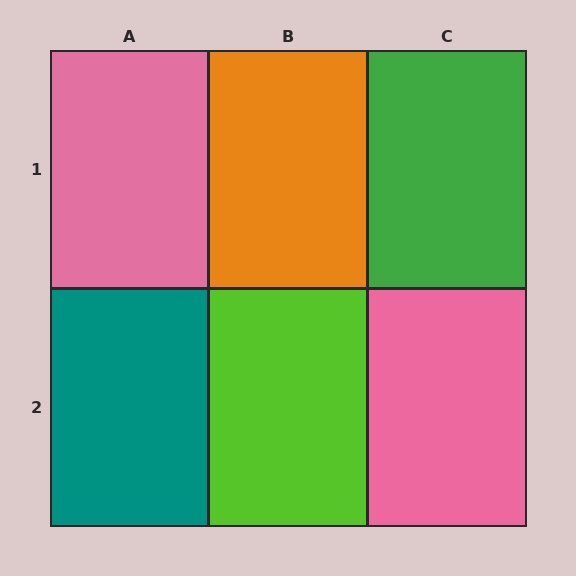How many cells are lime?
1 cell is lime.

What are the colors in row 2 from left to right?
Teal, lime, pink.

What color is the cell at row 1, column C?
Green.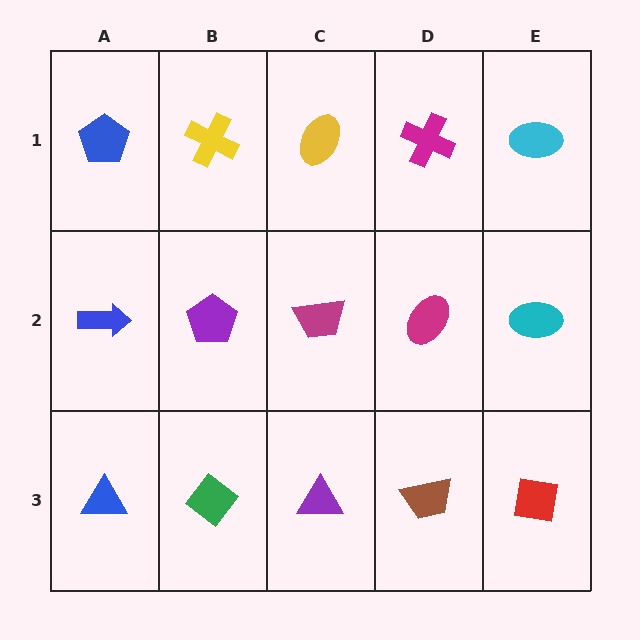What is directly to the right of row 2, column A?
A purple pentagon.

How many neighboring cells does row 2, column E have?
3.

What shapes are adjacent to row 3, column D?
A magenta ellipse (row 2, column D), a purple triangle (row 3, column C), a red square (row 3, column E).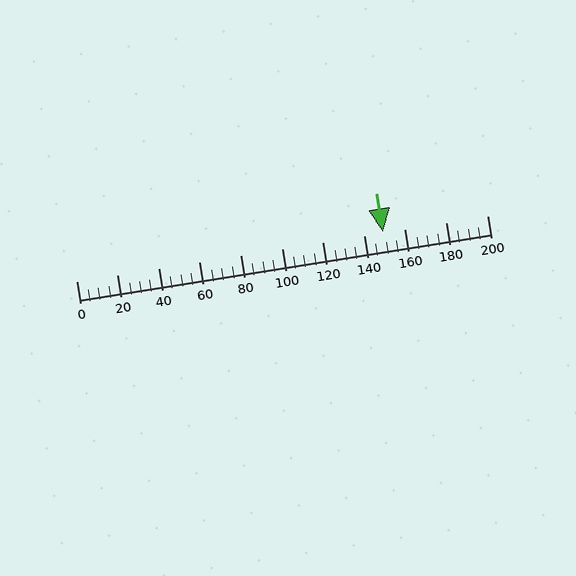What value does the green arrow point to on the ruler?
The green arrow points to approximately 149.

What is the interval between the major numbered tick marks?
The major tick marks are spaced 20 units apart.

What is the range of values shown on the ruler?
The ruler shows values from 0 to 200.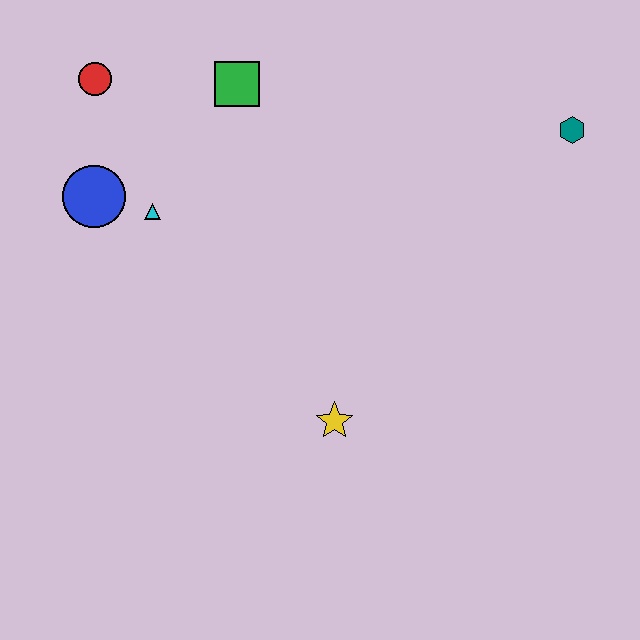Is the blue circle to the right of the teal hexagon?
No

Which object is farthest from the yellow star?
The red circle is farthest from the yellow star.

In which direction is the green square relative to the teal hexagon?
The green square is to the left of the teal hexagon.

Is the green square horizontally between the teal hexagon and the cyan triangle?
Yes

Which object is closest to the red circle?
The blue circle is closest to the red circle.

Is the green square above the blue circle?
Yes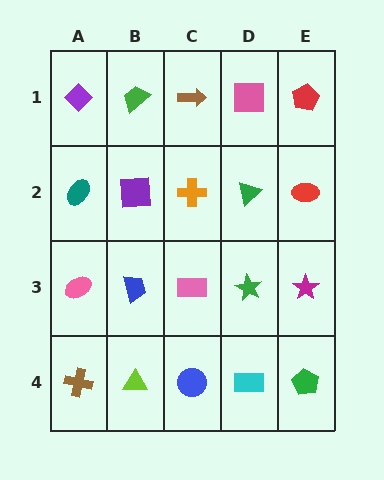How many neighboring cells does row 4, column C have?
3.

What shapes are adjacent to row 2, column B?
A green trapezoid (row 1, column B), a blue trapezoid (row 3, column B), a teal ellipse (row 2, column A), an orange cross (row 2, column C).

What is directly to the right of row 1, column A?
A green trapezoid.